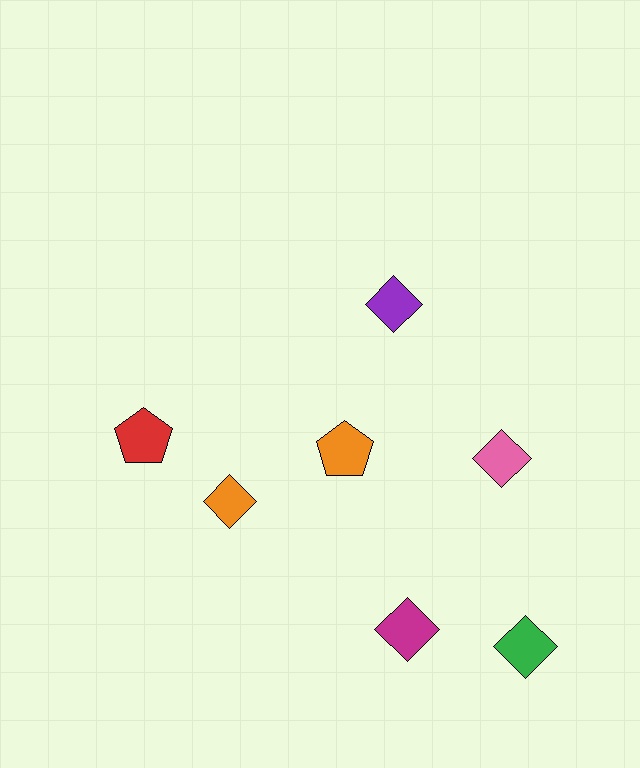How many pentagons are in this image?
There are 2 pentagons.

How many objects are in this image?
There are 7 objects.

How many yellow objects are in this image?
There are no yellow objects.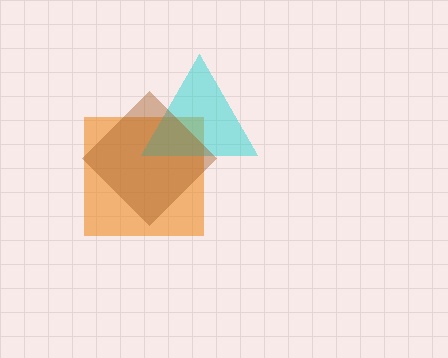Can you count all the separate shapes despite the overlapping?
Yes, there are 3 separate shapes.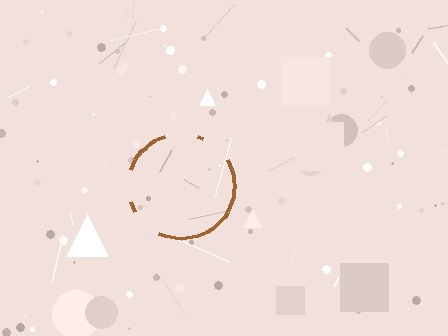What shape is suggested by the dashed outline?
The dashed outline suggests a circle.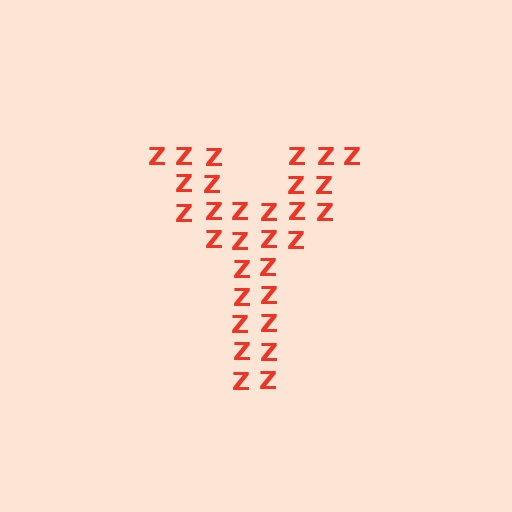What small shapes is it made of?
It is made of small letter Z's.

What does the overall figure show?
The overall figure shows the letter Y.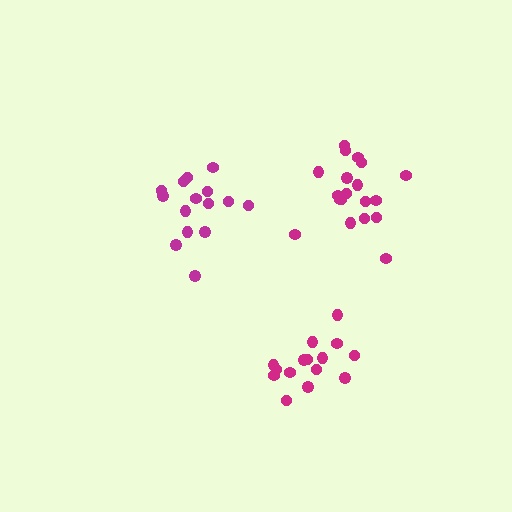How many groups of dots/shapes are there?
There are 3 groups.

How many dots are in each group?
Group 1: 15 dots, Group 2: 15 dots, Group 3: 19 dots (49 total).